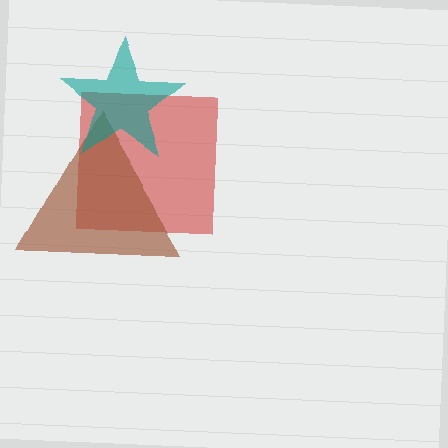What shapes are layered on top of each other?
The layered shapes are: a red square, a brown triangle, a teal star.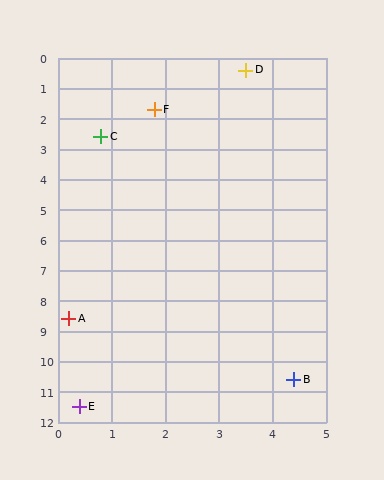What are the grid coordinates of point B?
Point B is at approximately (4.4, 10.6).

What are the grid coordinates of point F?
Point F is at approximately (1.8, 1.7).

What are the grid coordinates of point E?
Point E is at approximately (0.4, 11.5).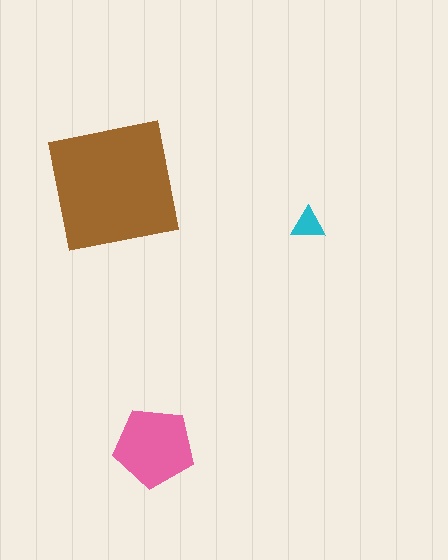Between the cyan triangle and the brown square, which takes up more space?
The brown square.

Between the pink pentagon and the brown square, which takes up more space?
The brown square.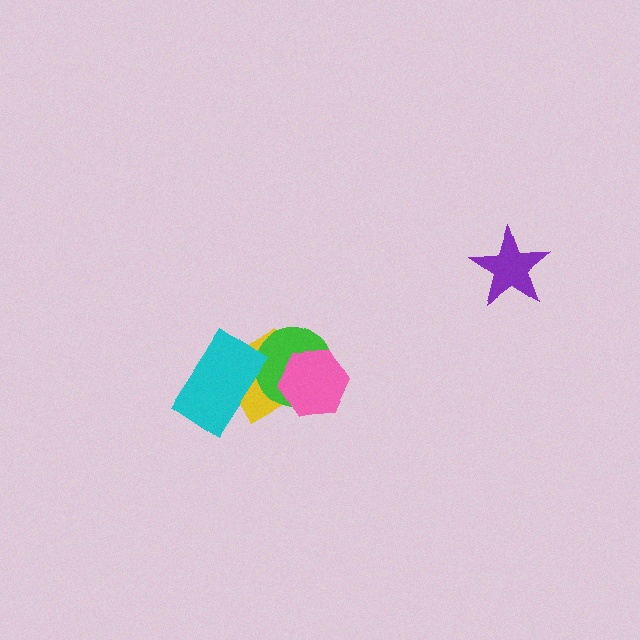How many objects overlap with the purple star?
0 objects overlap with the purple star.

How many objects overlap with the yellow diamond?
3 objects overlap with the yellow diamond.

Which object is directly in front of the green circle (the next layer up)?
The cyan rectangle is directly in front of the green circle.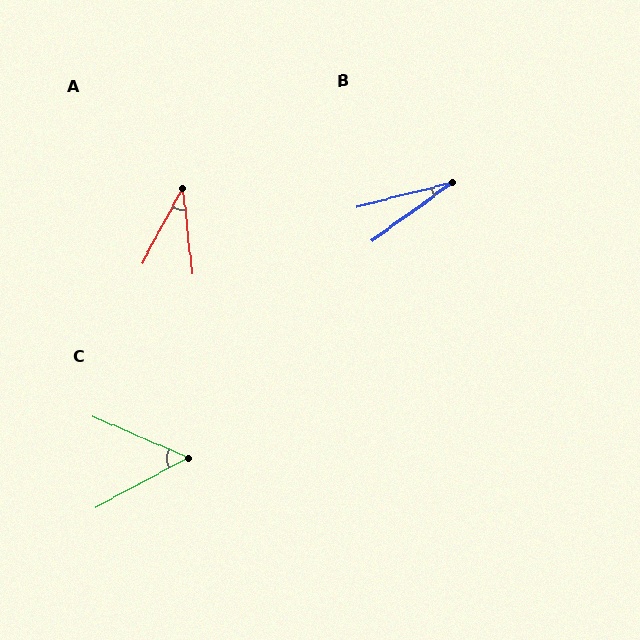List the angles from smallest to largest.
B (22°), A (34°), C (52°).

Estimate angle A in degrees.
Approximately 34 degrees.